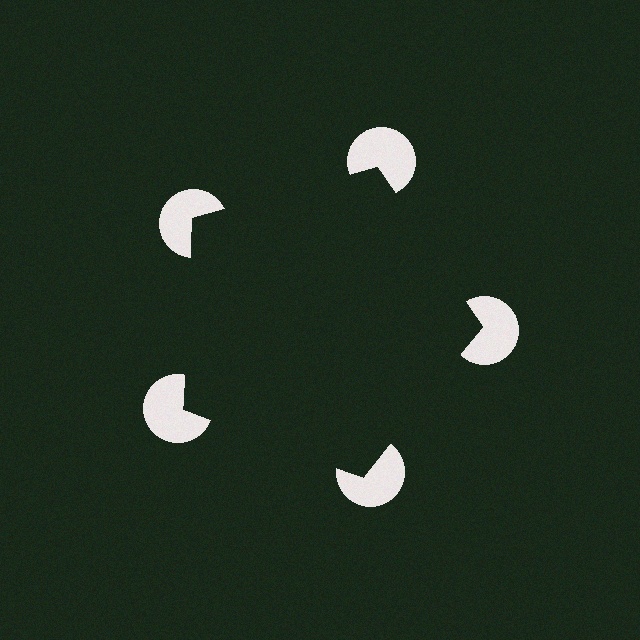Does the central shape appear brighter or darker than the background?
It typically appears slightly darker than the background, even though no actual brightness change is drawn.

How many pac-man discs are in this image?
There are 5 — one at each vertex of the illusory pentagon.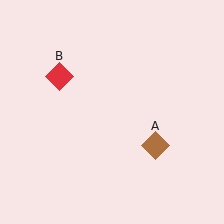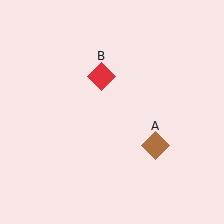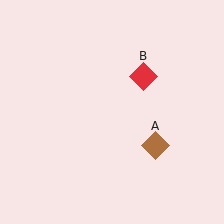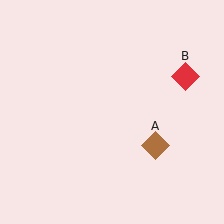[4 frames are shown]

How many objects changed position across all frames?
1 object changed position: red diamond (object B).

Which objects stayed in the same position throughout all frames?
Brown diamond (object A) remained stationary.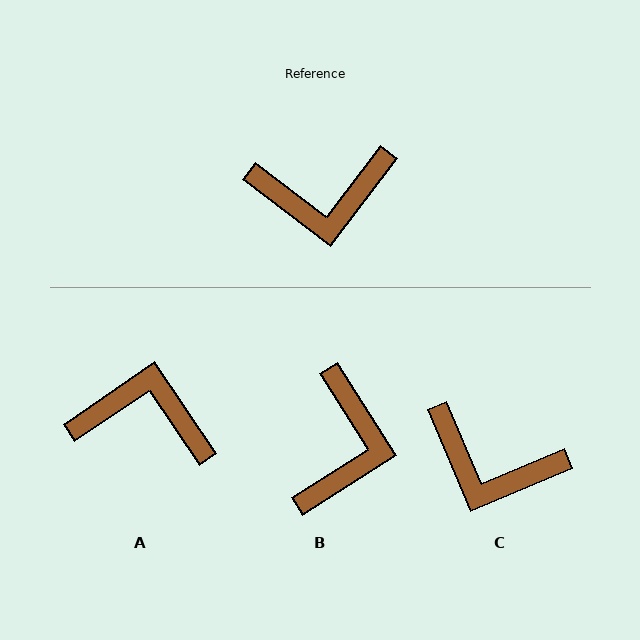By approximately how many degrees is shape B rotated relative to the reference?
Approximately 70 degrees counter-clockwise.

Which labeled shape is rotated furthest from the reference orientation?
A, about 162 degrees away.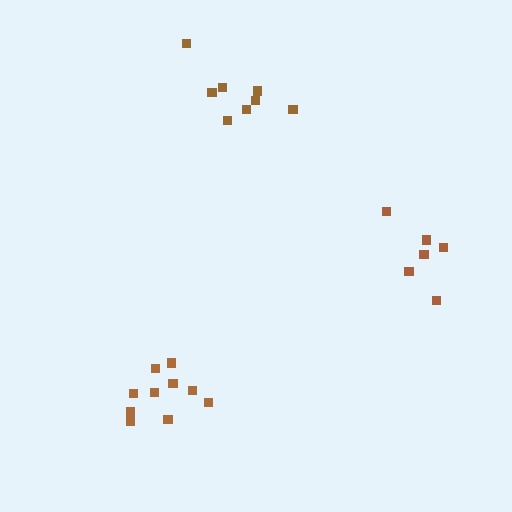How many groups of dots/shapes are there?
There are 3 groups.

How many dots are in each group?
Group 1: 8 dots, Group 2: 10 dots, Group 3: 6 dots (24 total).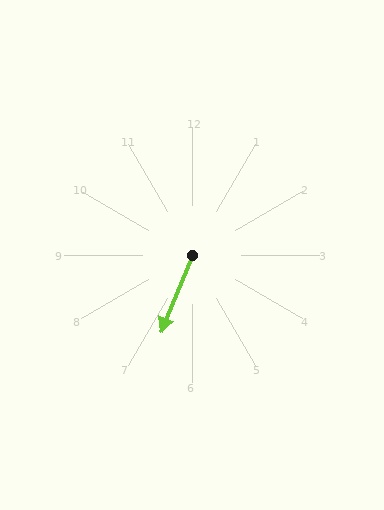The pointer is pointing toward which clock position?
Roughly 7 o'clock.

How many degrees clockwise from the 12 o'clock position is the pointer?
Approximately 202 degrees.